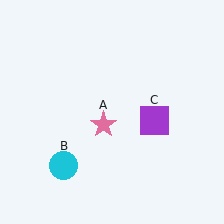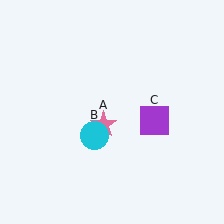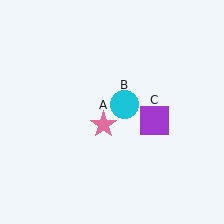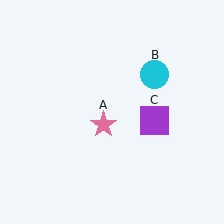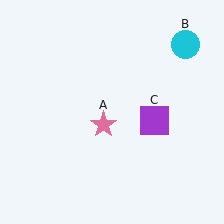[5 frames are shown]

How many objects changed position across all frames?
1 object changed position: cyan circle (object B).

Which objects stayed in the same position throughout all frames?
Pink star (object A) and purple square (object C) remained stationary.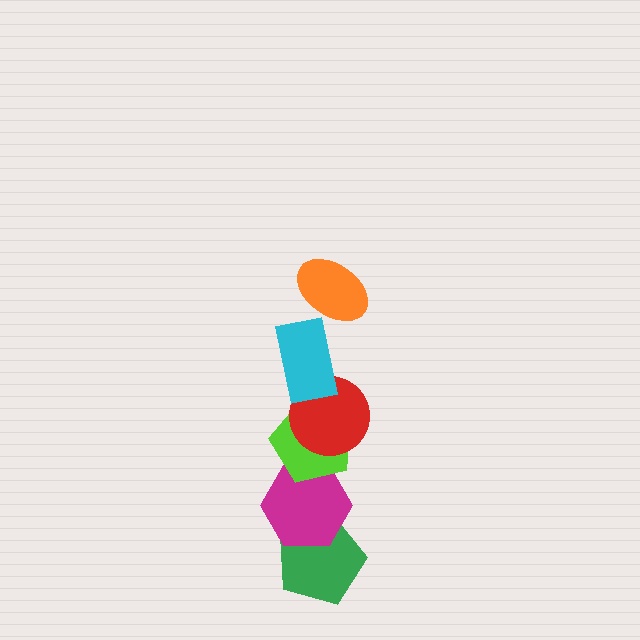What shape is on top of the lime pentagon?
The red circle is on top of the lime pentagon.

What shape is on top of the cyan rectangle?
The orange ellipse is on top of the cyan rectangle.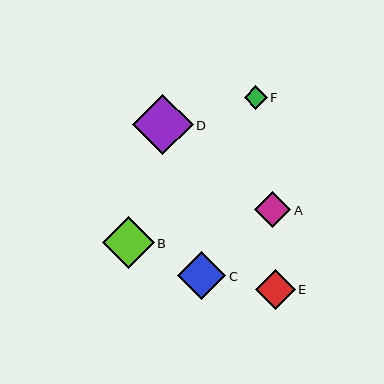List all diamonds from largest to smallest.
From largest to smallest: D, B, C, E, A, F.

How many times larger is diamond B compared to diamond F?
Diamond B is approximately 2.2 times the size of diamond F.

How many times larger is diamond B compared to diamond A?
Diamond B is approximately 1.4 times the size of diamond A.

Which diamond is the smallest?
Diamond F is the smallest with a size of approximately 23 pixels.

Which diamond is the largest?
Diamond D is the largest with a size of approximately 60 pixels.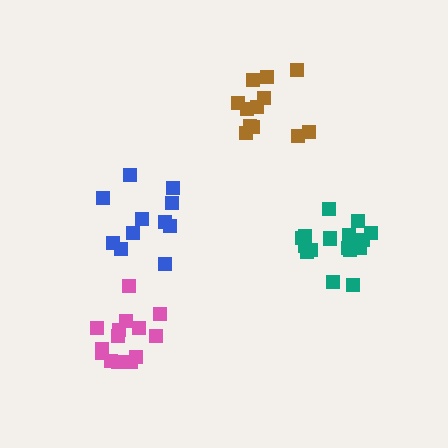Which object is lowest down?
The pink cluster is bottommost.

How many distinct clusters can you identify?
There are 4 distinct clusters.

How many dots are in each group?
Group 1: 14 dots, Group 2: 11 dots, Group 3: 16 dots, Group 4: 12 dots (53 total).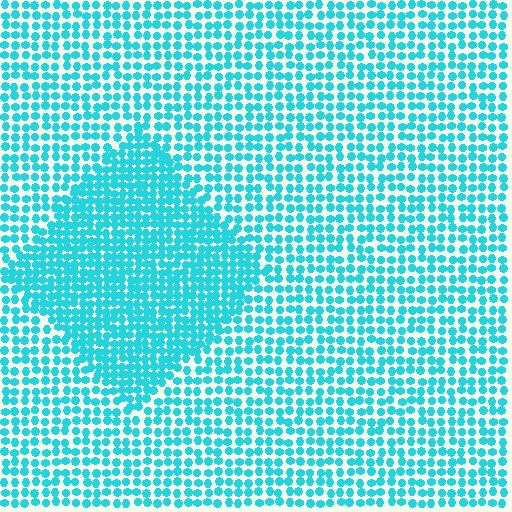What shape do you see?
I see a diamond.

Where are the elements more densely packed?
The elements are more densely packed inside the diamond boundary.